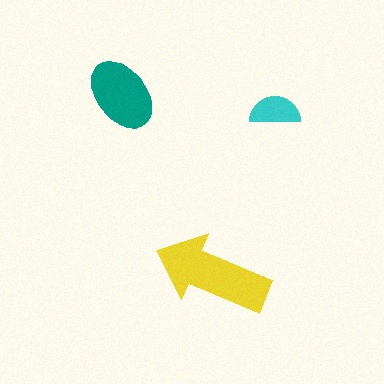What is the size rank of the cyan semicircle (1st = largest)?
3rd.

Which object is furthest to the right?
The cyan semicircle is rightmost.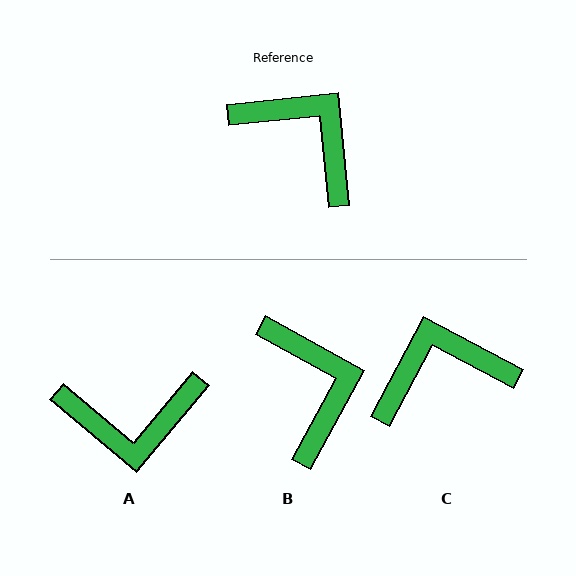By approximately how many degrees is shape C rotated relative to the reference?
Approximately 56 degrees counter-clockwise.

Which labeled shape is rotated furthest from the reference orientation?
A, about 136 degrees away.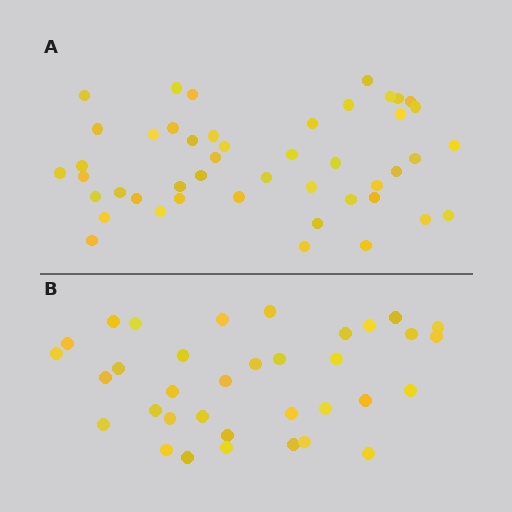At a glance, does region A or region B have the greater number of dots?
Region A (the top region) has more dots.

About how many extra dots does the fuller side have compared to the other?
Region A has roughly 12 or so more dots than region B.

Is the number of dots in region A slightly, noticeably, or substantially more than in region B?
Region A has noticeably more, but not dramatically so. The ratio is roughly 1.3 to 1.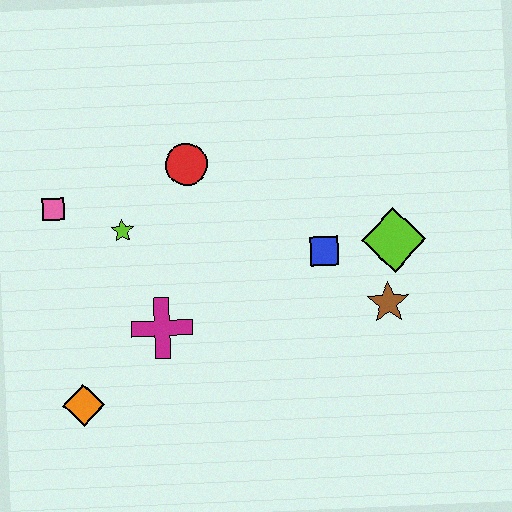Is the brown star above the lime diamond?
No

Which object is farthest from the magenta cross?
The lime diamond is farthest from the magenta cross.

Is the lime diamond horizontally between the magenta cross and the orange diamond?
No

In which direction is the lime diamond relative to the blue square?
The lime diamond is to the right of the blue square.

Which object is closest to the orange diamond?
The magenta cross is closest to the orange diamond.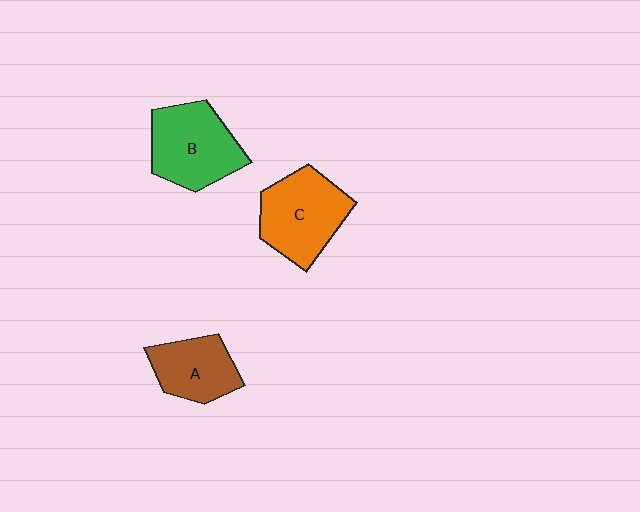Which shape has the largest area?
Shape C (orange).